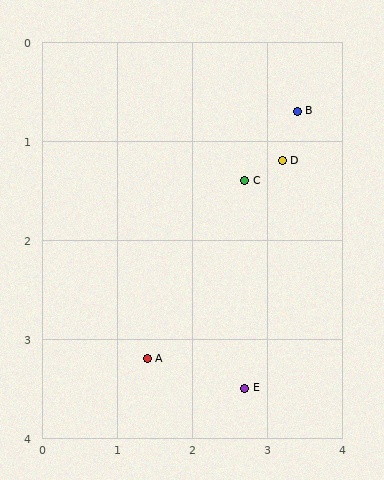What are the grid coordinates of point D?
Point D is at approximately (3.2, 1.2).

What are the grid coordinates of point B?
Point B is at approximately (3.4, 0.7).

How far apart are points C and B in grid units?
Points C and B are about 1.0 grid units apart.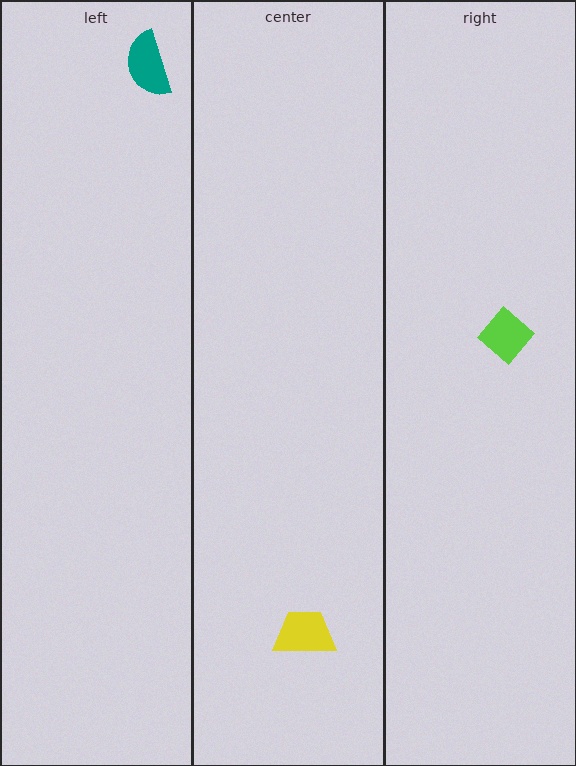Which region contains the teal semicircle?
The left region.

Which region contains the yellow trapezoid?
The center region.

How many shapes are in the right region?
1.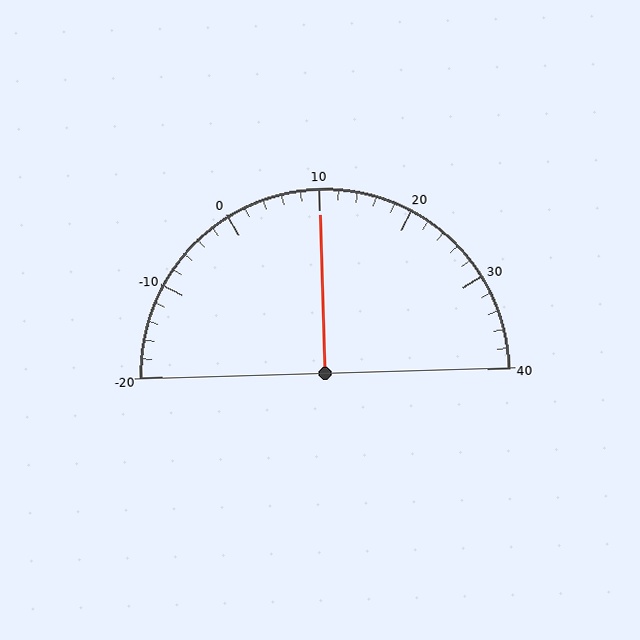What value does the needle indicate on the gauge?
The needle indicates approximately 10.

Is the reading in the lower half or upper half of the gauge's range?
The reading is in the upper half of the range (-20 to 40).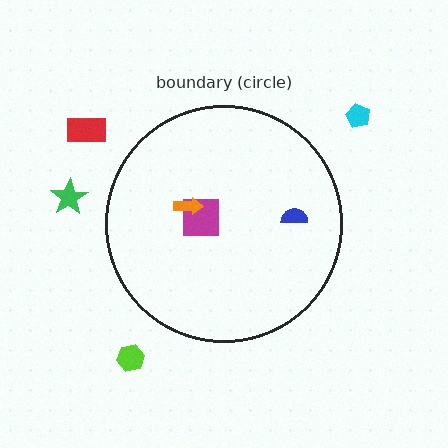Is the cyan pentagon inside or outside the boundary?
Outside.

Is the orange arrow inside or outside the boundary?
Inside.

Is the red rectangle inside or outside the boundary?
Outside.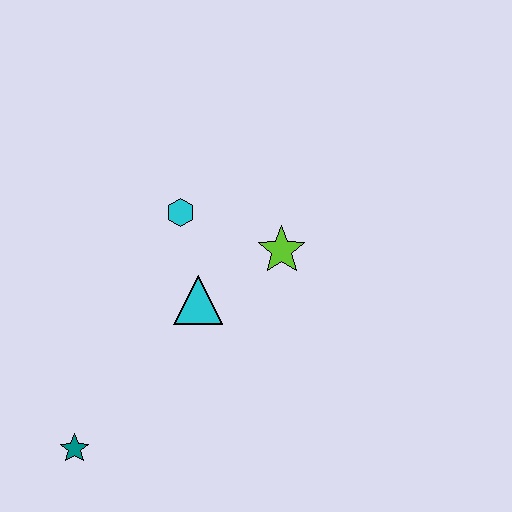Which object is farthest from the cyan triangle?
The teal star is farthest from the cyan triangle.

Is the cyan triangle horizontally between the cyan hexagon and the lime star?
Yes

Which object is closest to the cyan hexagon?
The cyan triangle is closest to the cyan hexagon.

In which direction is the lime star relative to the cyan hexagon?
The lime star is to the right of the cyan hexagon.